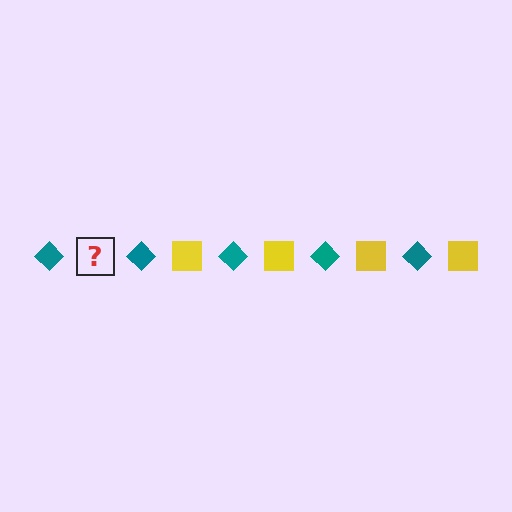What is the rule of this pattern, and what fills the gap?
The rule is that the pattern alternates between teal diamond and yellow square. The gap should be filled with a yellow square.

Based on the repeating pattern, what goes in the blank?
The blank should be a yellow square.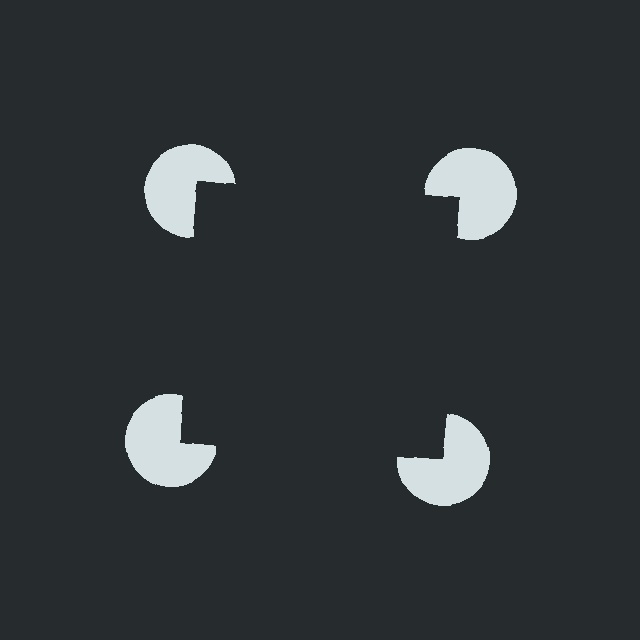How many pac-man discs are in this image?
There are 4 — one at each vertex of the illusory square.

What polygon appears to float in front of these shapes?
An illusory square — its edges are inferred from the aligned wedge cuts in the pac-man discs, not physically drawn.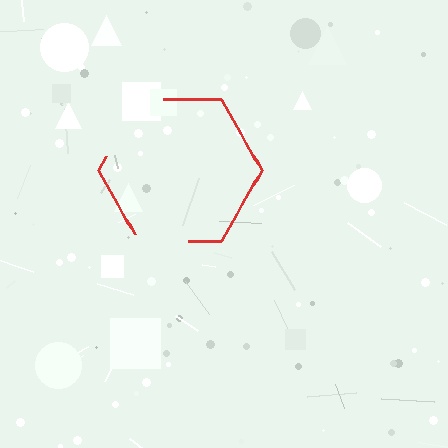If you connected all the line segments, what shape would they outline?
They would outline a hexagon.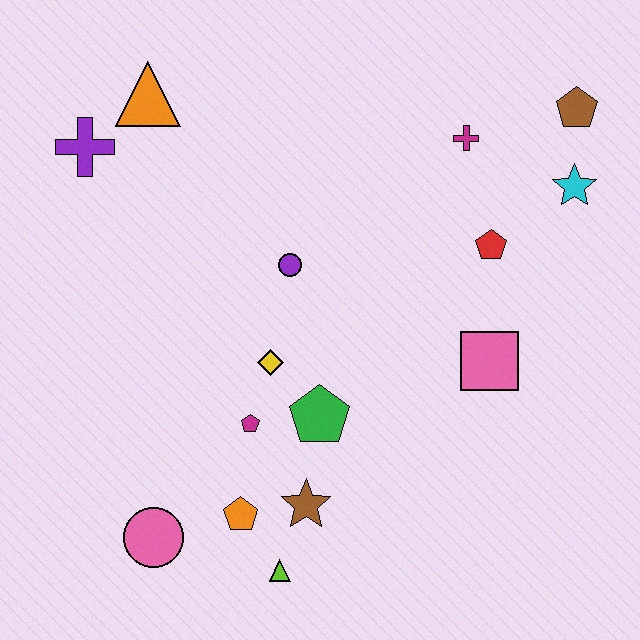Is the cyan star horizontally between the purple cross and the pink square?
No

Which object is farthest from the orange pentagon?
The brown pentagon is farthest from the orange pentagon.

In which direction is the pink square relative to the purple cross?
The pink square is to the right of the purple cross.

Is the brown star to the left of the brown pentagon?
Yes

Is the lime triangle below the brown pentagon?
Yes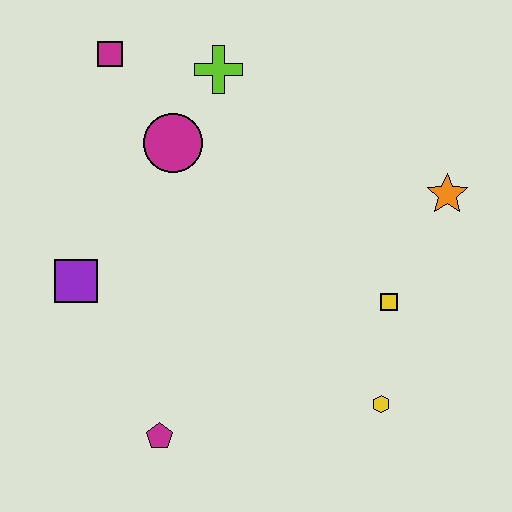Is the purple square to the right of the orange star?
No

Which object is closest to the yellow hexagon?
The yellow square is closest to the yellow hexagon.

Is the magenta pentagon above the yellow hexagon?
No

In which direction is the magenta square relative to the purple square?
The magenta square is above the purple square.